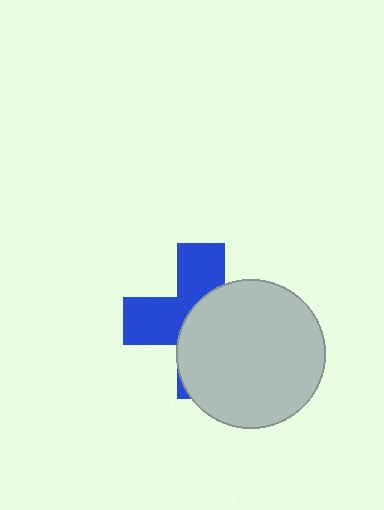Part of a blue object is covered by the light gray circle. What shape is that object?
It is a cross.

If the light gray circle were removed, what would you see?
You would see the complete blue cross.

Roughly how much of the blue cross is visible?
A small part of it is visible (roughly 44%).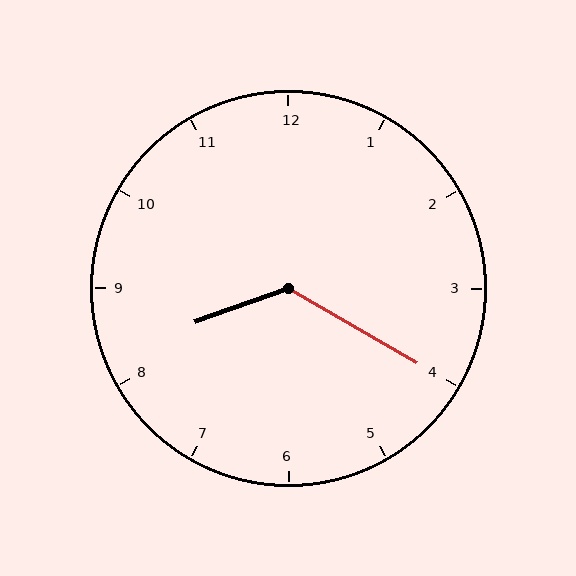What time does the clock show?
8:20.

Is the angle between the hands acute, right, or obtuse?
It is obtuse.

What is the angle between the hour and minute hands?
Approximately 130 degrees.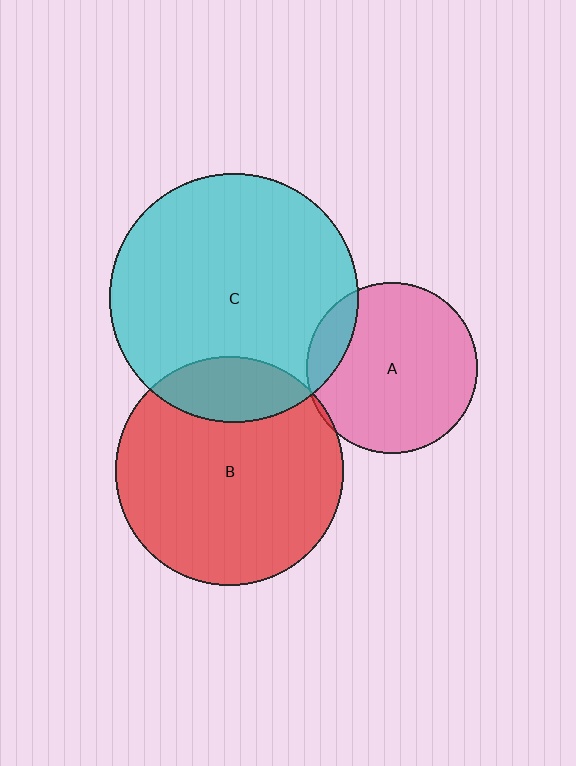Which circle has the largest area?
Circle C (cyan).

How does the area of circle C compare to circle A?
Approximately 2.1 times.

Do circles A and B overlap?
Yes.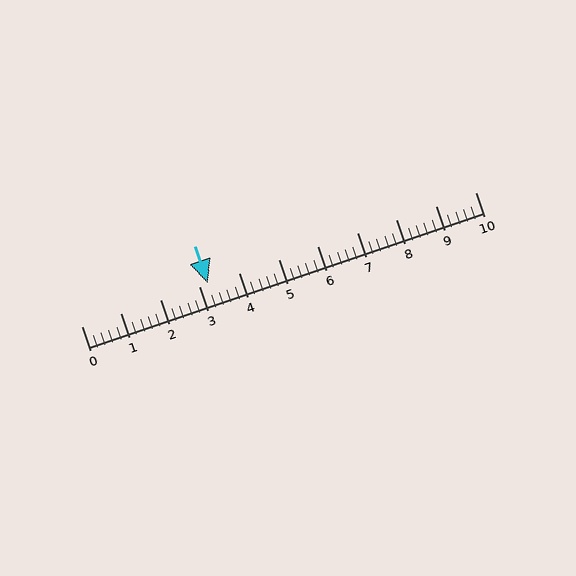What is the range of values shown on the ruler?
The ruler shows values from 0 to 10.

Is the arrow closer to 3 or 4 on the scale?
The arrow is closer to 3.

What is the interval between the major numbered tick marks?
The major tick marks are spaced 1 units apart.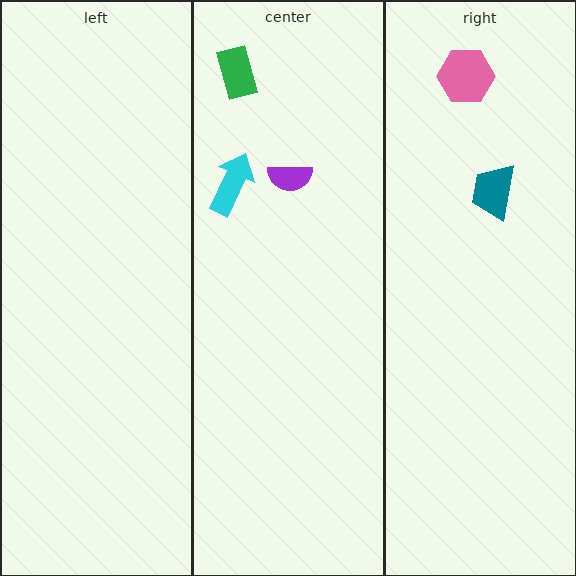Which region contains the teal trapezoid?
The right region.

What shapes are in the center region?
The purple semicircle, the cyan arrow, the green rectangle.